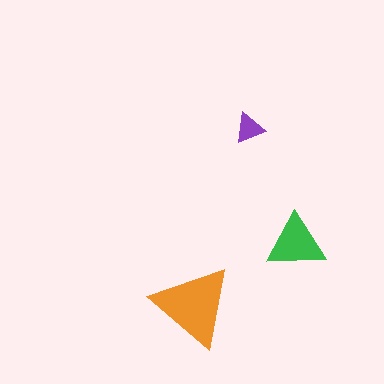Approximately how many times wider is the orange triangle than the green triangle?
About 1.5 times wider.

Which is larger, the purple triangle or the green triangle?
The green one.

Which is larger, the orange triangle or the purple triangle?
The orange one.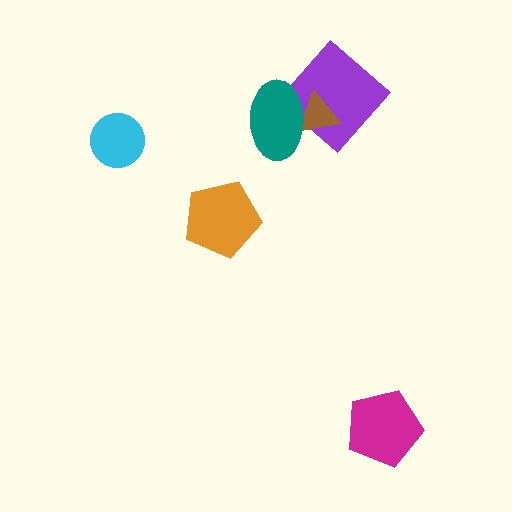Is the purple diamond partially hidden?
Yes, it is partially covered by another shape.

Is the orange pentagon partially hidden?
No, no other shape covers it.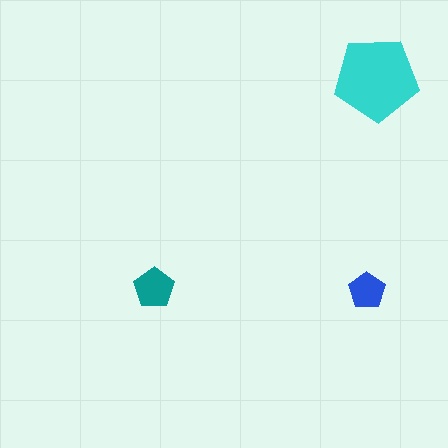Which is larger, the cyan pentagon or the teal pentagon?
The cyan one.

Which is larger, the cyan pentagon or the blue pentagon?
The cyan one.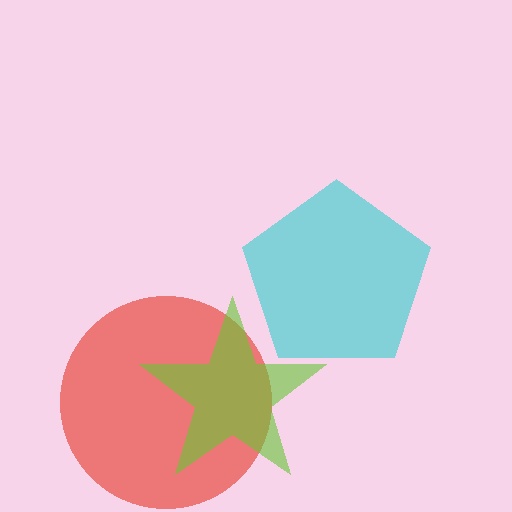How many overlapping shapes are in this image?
There are 3 overlapping shapes in the image.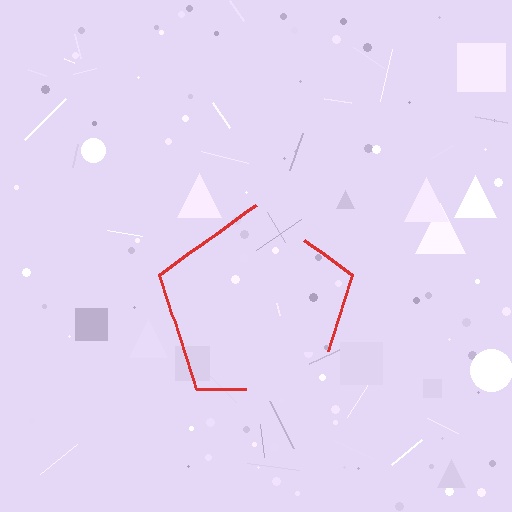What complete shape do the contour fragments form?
The contour fragments form a pentagon.